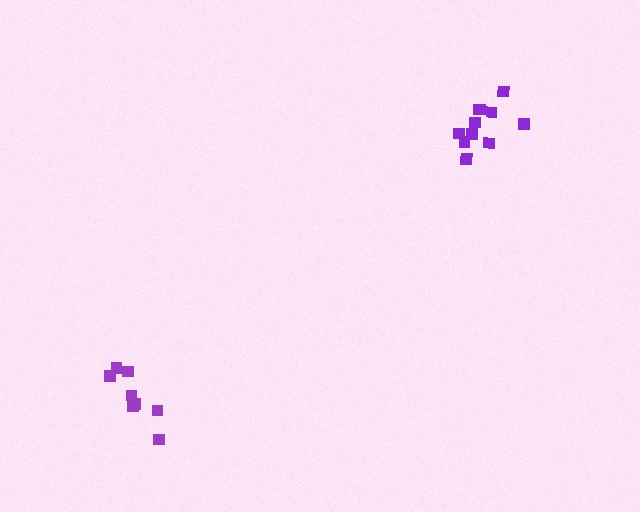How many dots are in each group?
Group 1: 11 dots, Group 2: 8 dots (19 total).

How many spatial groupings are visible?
There are 2 spatial groupings.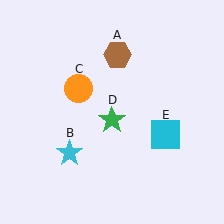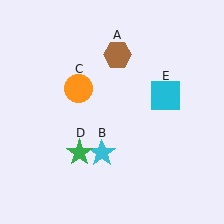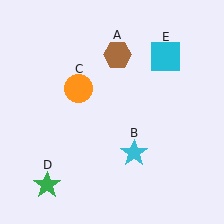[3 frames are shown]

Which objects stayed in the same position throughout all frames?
Brown hexagon (object A) and orange circle (object C) remained stationary.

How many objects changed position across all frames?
3 objects changed position: cyan star (object B), green star (object D), cyan square (object E).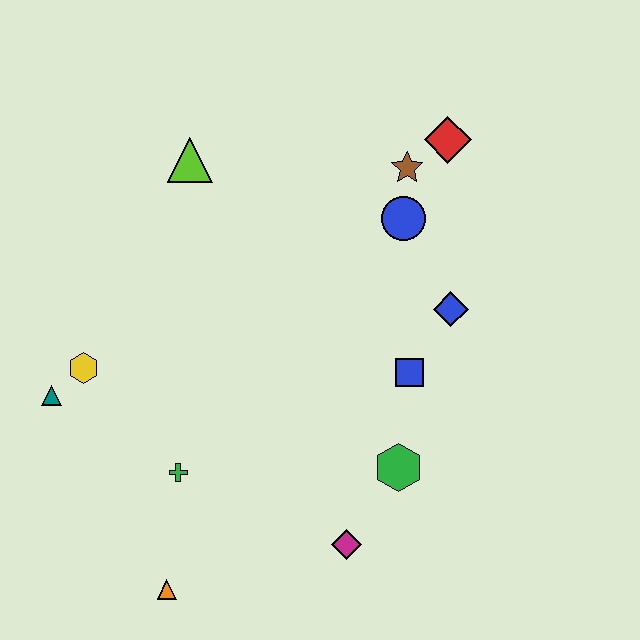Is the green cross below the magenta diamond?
No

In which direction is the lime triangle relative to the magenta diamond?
The lime triangle is above the magenta diamond.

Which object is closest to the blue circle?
The brown star is closest to the blue circle.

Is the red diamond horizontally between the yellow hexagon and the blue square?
No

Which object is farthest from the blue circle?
The orange triangle is farthest from the blue circle.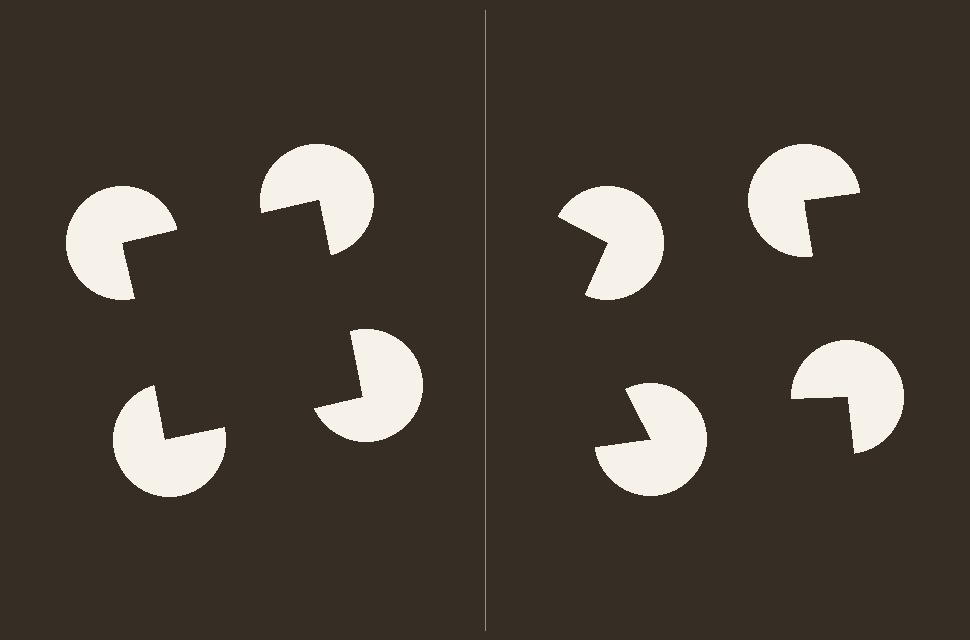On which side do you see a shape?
An illusory square appears on the left side. On the right side the wedge cuts are rotated, so no coherent shape forms.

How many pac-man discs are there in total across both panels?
8 — 4 on each side.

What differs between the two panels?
The pac-man discs are positioned identically on both sides; only the wedge orientations differ. On the left they align to a square; on the right they are misaligned.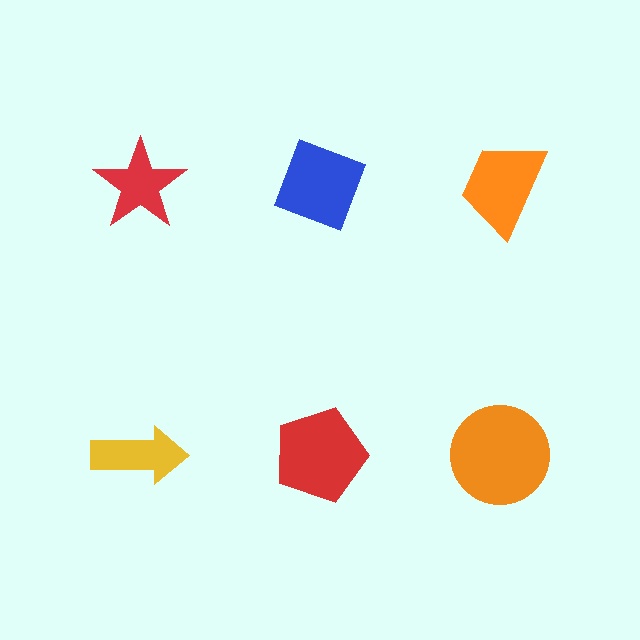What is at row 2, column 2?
A red pentagon.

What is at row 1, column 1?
A red star.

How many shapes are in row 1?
3 shapes.